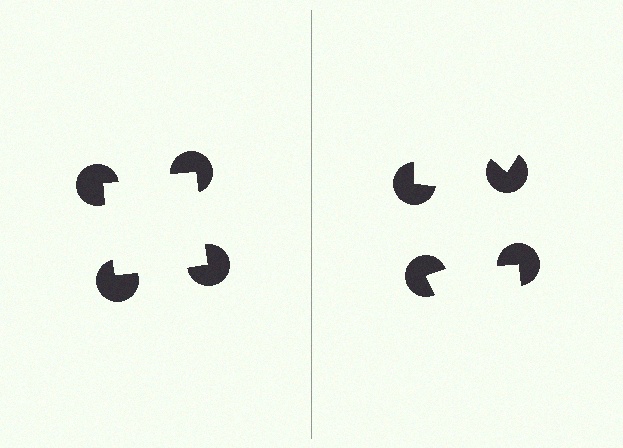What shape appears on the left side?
An illusory square.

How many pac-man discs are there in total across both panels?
8 — 4 on each side.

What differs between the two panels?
The pac-man discs are positioned identically on both sides; only the wedge orientations differ. On the left they align to a square; on the right they are misaligned.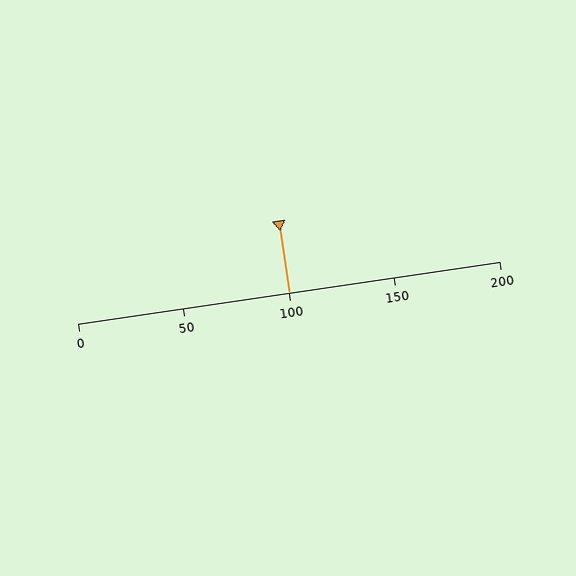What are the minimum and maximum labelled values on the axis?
The axis runs from 0 to 200.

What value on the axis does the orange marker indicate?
The marker indicates approximately 100.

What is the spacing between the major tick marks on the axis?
The major ticks are spaced 50 apart.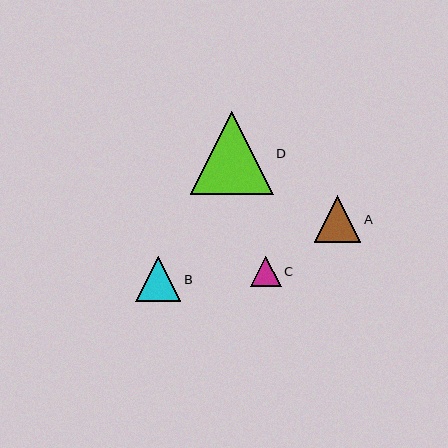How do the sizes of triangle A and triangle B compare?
Triangle A and triangle B are approximately the same size.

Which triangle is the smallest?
Triangle C is the smallest with a size of approximately 31 pixels.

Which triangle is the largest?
Triangle D is the largest with a size of approximately 83 pixels.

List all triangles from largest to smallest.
From largest to smallest: D, A, B, C.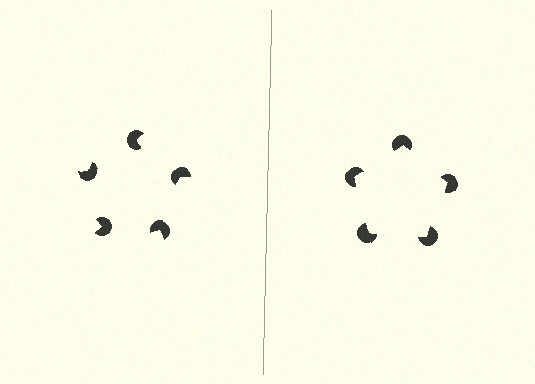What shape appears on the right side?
An illusory pentagon.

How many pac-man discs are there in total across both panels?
10 — 5 on each side.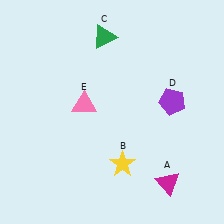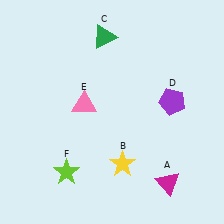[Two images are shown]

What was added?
A lime star (F) was added in Image 2.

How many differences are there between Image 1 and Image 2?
There is 1 difference between the two images.